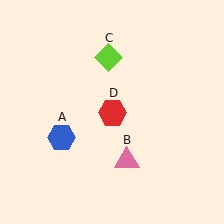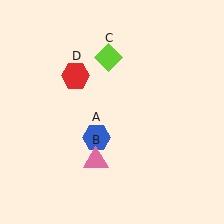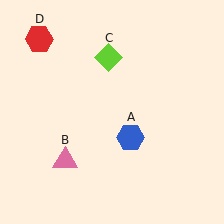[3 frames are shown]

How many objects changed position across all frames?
3 objects changed position: blue hexagon (object A), pink triangle (object B), red hexagon (object D).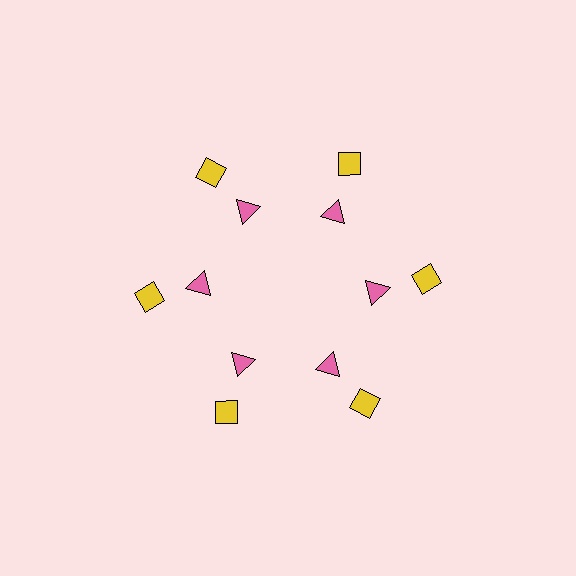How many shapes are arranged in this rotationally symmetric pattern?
There are 12 shapes, arranged in 6 groups of 2.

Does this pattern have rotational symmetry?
Yes, this pattern has 6-fold rotational symmetry. It looks the same after rotating 60 degrees around the center.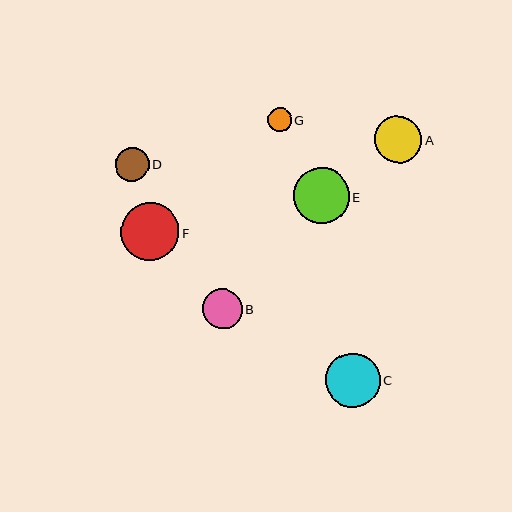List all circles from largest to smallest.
From largest to smallest: F, E, C, A, B, D, G.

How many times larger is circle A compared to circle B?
Circle A is approximately 1.2 times the size of circle B.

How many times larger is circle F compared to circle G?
Circle F is approximately 2.4 times the size of circle G.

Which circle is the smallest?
Circle G is the smallest with a size of approximately 24 pixels.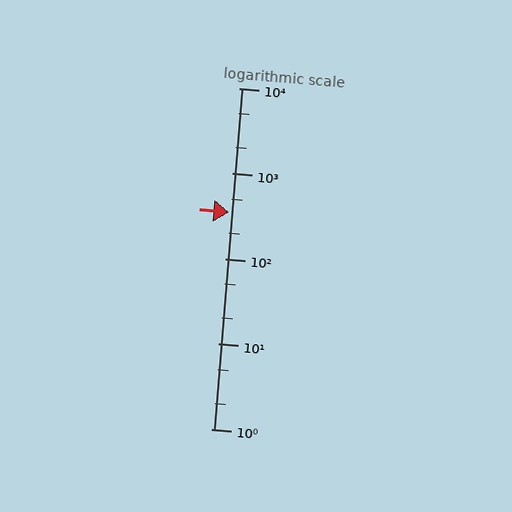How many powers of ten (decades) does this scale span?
The scale spans 4 decades, from 1 to 10000.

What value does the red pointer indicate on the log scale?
The pointer indicates approximately 350.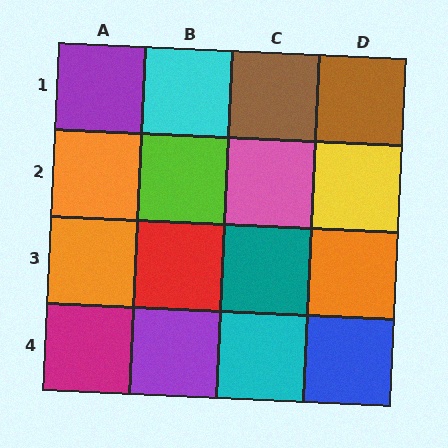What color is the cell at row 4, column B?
Purple.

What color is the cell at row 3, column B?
Red.